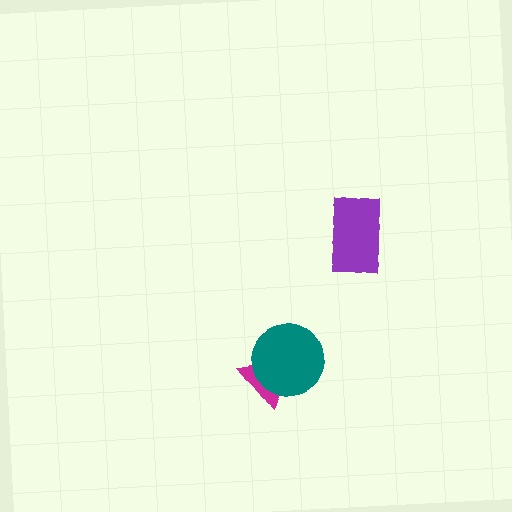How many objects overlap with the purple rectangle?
0 objects overlap with the purple rectangle.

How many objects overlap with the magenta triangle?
1 object overlaps with the magenta triangle.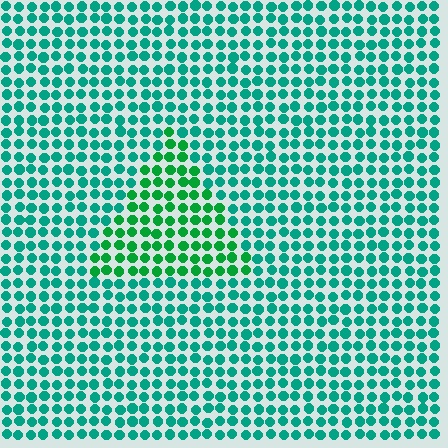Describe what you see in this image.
The image is filled with small teal elements in a uniform arrangement. A triangle-shaped region is visible where the elements are tinted to a slightly different hue, forming a subtle color boundary.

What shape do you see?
I see a triangle.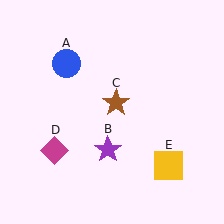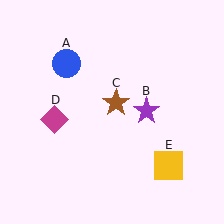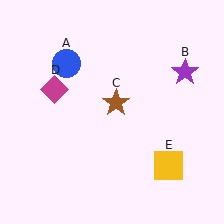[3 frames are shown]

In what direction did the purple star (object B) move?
The purple star (object B) moved up and to the right.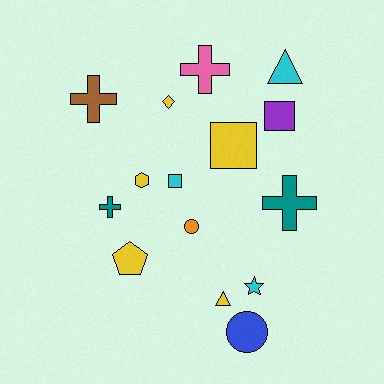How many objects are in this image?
There are 15 objects.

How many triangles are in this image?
There are 2 triangles.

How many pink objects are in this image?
There is 1 pink object.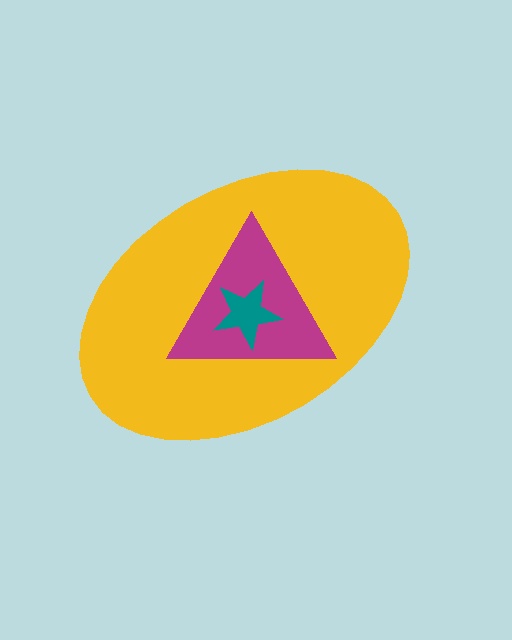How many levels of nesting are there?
3.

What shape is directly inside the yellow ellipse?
The magenta triangle.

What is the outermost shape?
The yellow ellipse.